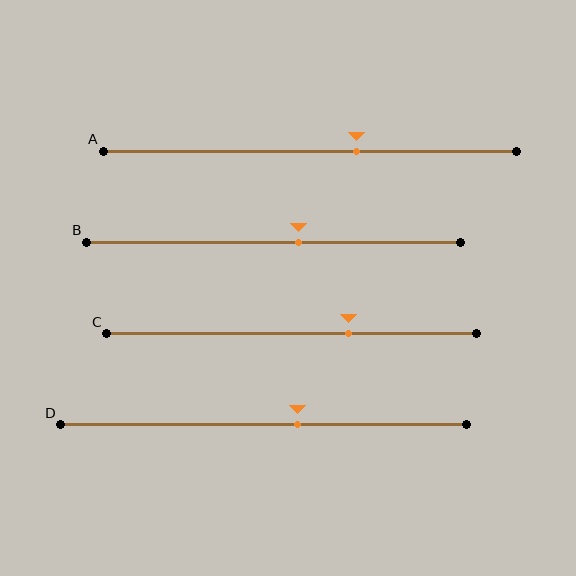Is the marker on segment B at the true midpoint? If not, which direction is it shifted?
No, the marker on segment B is shifted to the right by about 7% of the segment length.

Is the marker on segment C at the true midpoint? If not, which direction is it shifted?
No, the marker on segment C is shifted to the right by about 15% of the segment length.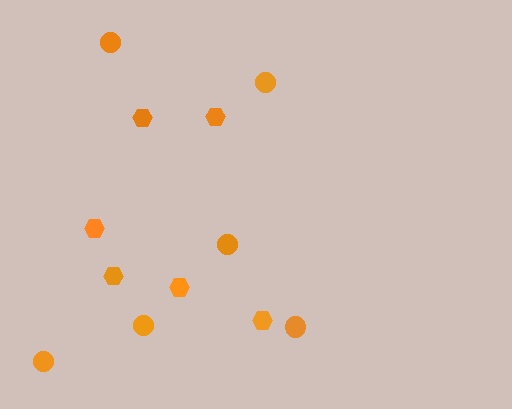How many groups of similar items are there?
There are 2 groups: one group of hexagons (6) and one group of circles (6).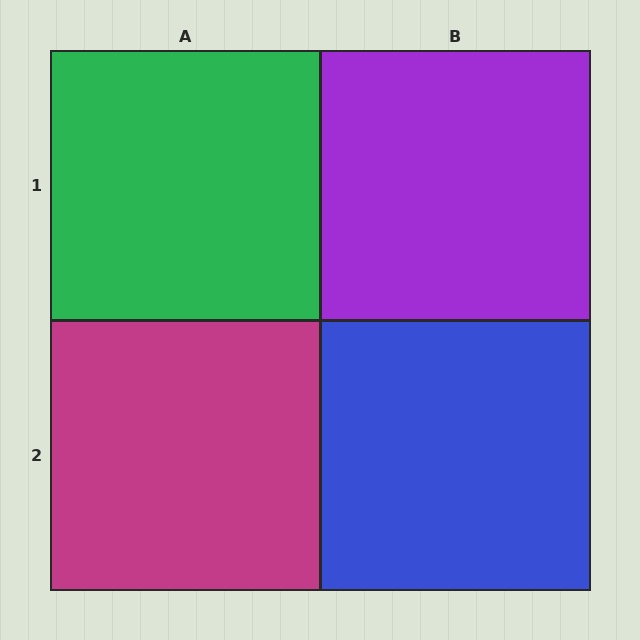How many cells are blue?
1 cell is blue.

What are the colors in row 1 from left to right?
Green, purple.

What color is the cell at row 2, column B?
Blue.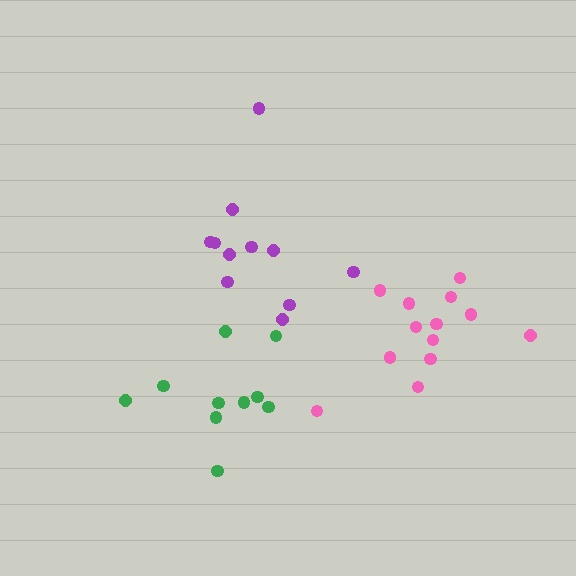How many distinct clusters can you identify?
There are 3 distinct clusters.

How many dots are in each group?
Group 1: 13 dots, Group 2: 11 dots, Group 3: 10 dots (34 total).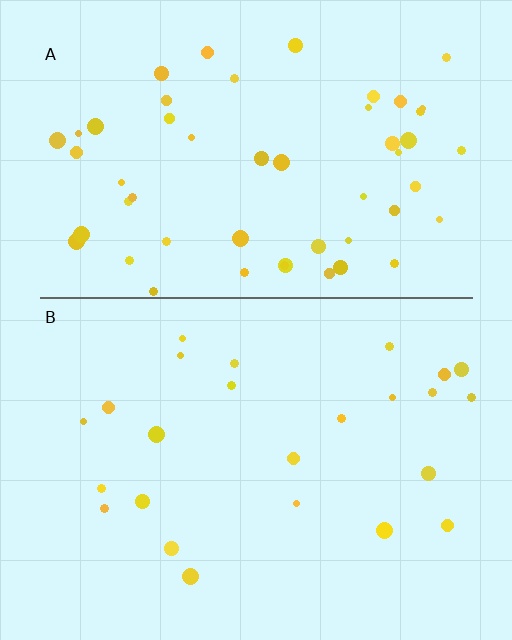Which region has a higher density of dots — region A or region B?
A (the top).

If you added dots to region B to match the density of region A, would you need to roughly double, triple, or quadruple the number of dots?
Approximately double.